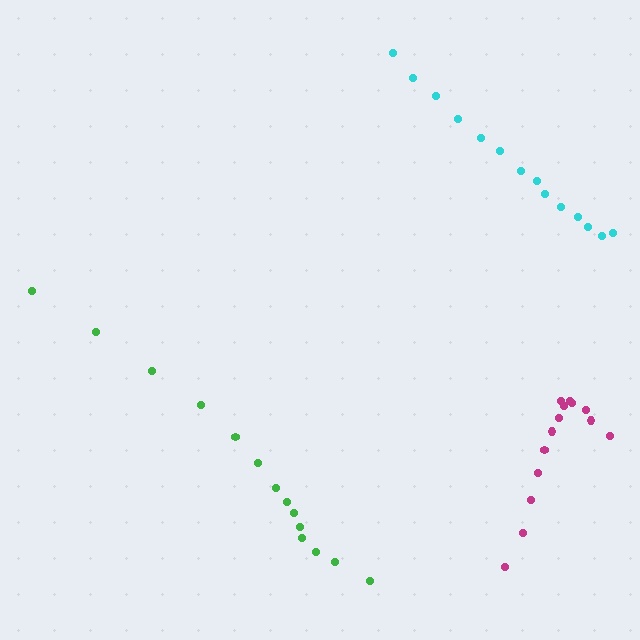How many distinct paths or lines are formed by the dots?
There are 3 distinct paths.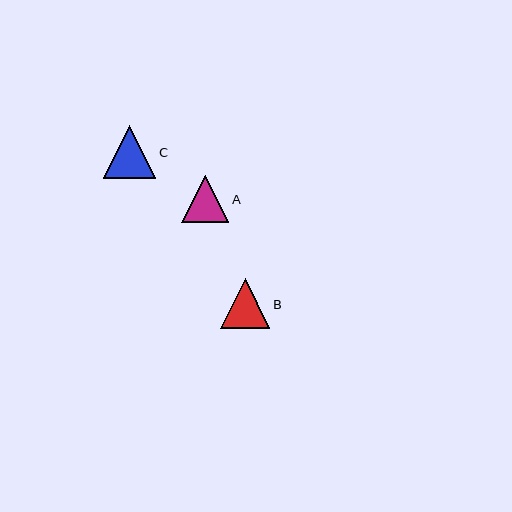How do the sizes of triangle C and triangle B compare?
Triangle C and triangle B are approximately the same size.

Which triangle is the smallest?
Triangle A is the smallest with a size of approximately 47 pixels.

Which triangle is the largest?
Triangle C is the largest with a size of approximately 53 pixels.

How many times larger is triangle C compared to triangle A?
Triangle C is approximately 1.1 times the size of triangle A.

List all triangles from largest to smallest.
From largest to smallest: C, B, A.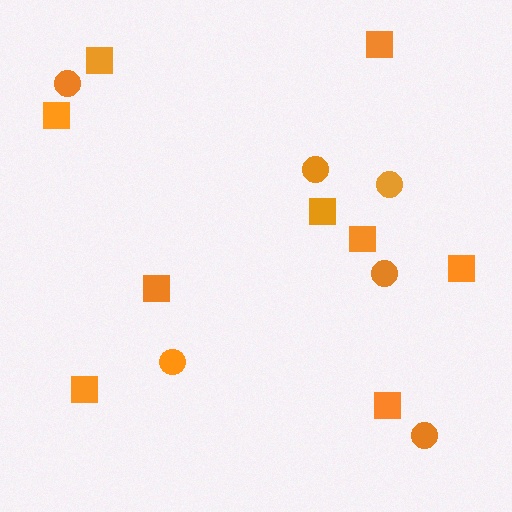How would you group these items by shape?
There are 2 groups: one group of squares (9) and one group of circles (6).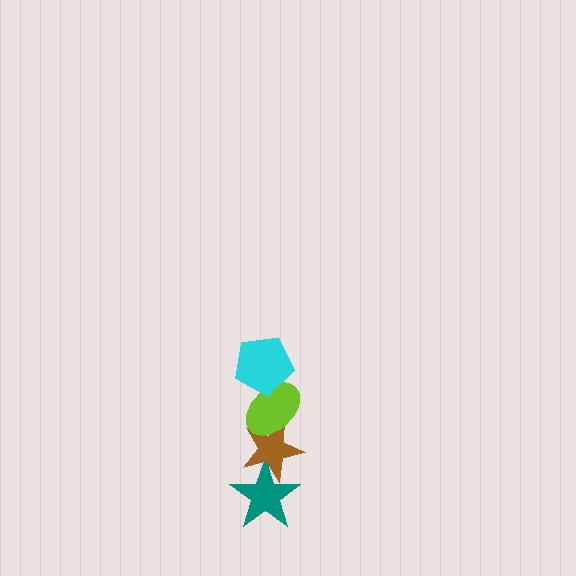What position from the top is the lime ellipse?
The lime ellipse is 2nd from the top.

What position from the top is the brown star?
The brown star is 3rd from the top.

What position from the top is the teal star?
The teal star is 4th from the top.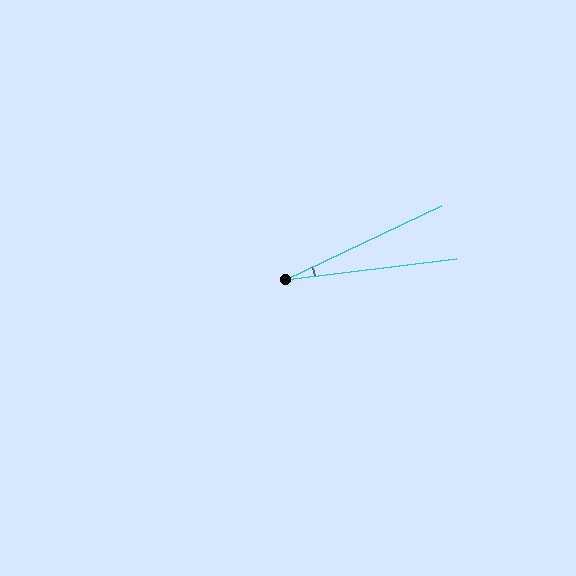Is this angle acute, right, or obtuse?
It is acute.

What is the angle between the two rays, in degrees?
Approximately 18 degrees.